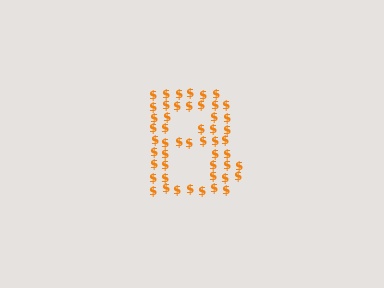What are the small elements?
The small elements are dollar signs.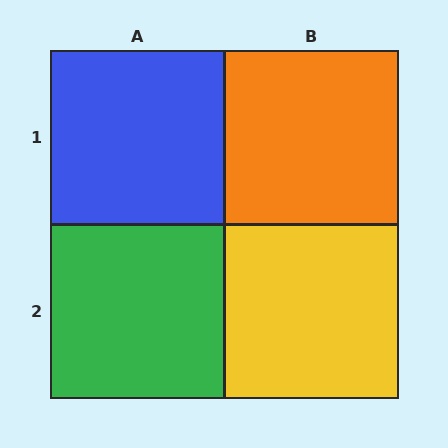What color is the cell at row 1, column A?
Blue.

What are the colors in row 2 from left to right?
Green, yellow.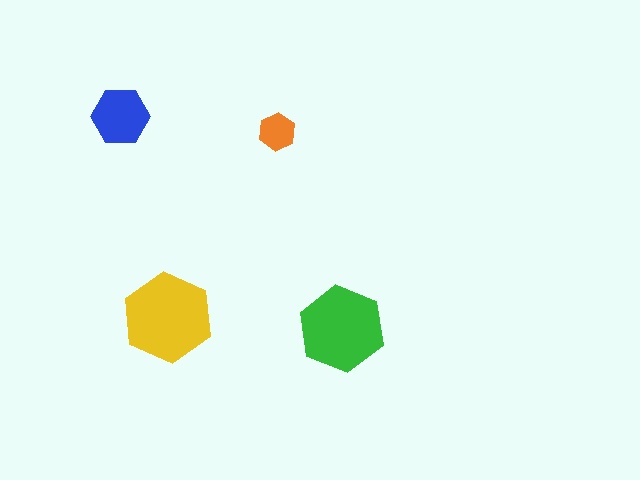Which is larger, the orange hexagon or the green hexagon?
The green one.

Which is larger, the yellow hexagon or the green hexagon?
The yellow one.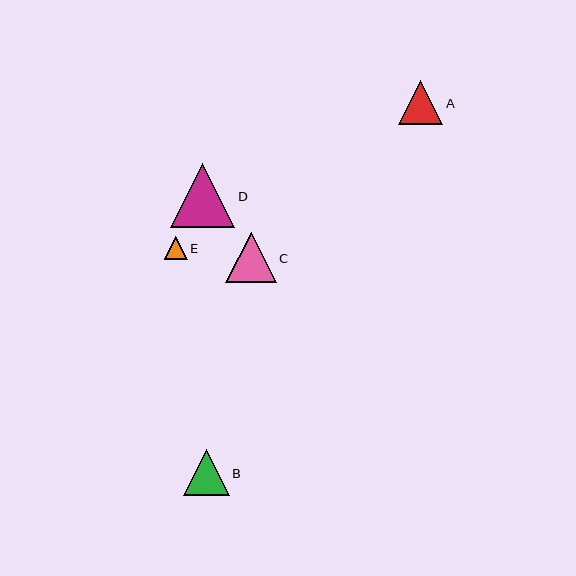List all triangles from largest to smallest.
From largest to smallest: D, C, B, A, E.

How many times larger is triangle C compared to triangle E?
Triangle C is approximately 2.2 times the size of triangle E.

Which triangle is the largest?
Triangle D is the largest with a size of approximately 64 pixels.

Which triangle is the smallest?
Triangle E is the smallest with a size of approximately 23 pixels.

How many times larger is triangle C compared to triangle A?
Triangle C is approximately 1.1 times the size of triangle A.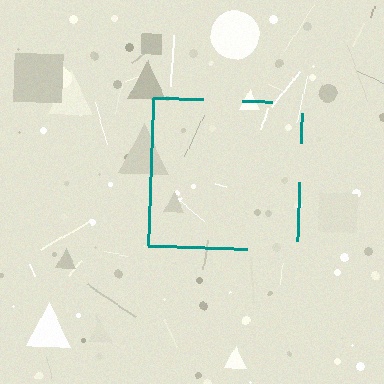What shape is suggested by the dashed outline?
The dashed outline suggests a square.